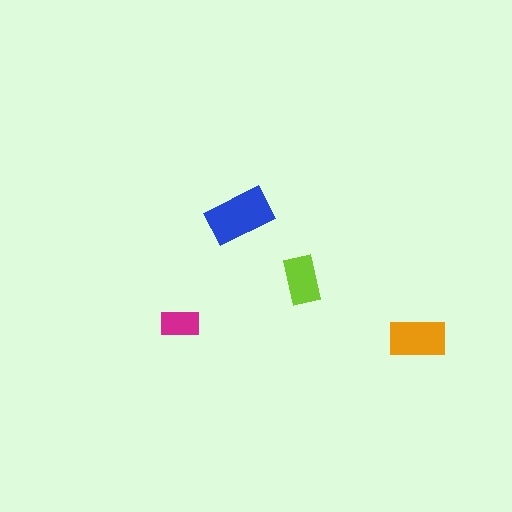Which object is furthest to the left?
The magenta rectangle is leftmost.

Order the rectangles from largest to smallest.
the blue one, the orange one, the lime one, the magenta one.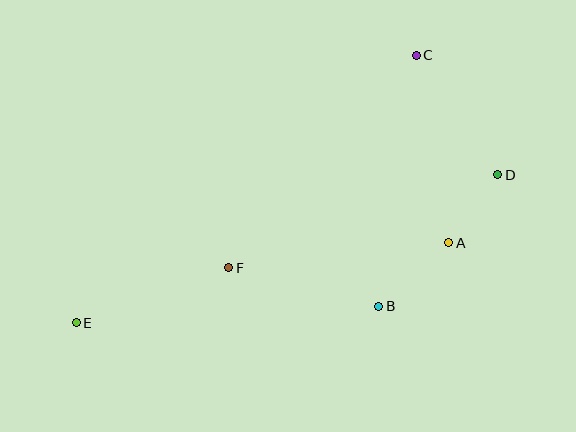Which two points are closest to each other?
Points A and D are closest to each other.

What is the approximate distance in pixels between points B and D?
The distance between B and D is approximately 178 pixels.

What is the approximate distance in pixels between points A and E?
The distance between A and E is approximately 381 pixels.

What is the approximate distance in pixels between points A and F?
The distance between A and F is approximately 221 pixels.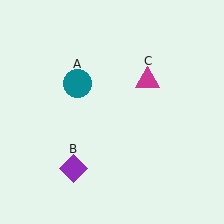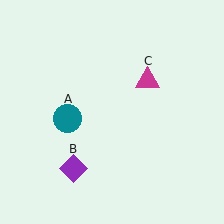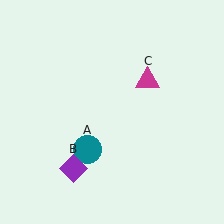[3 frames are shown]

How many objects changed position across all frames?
1 object changed position: teal circle (object A).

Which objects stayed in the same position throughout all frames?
Purple diamond (object B) and magenta triangle (object C) remained stationary.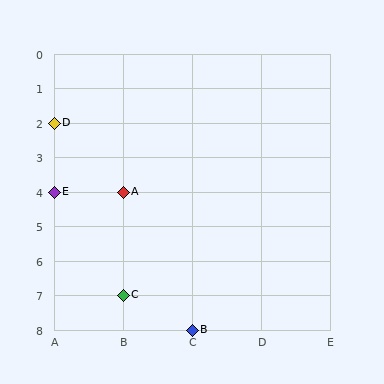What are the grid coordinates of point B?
Point B is at grid coordinates (C, 8).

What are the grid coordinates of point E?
Point E is at grid coordinates (A, 4).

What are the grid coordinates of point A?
Point A is at grid coordinates (B, 4).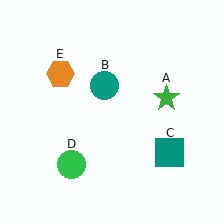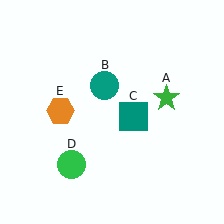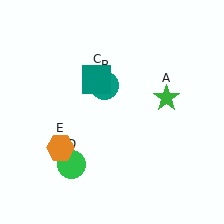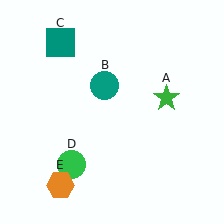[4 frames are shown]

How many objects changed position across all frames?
2 objects changed position: teal square (object C), orange hexagon (object E).